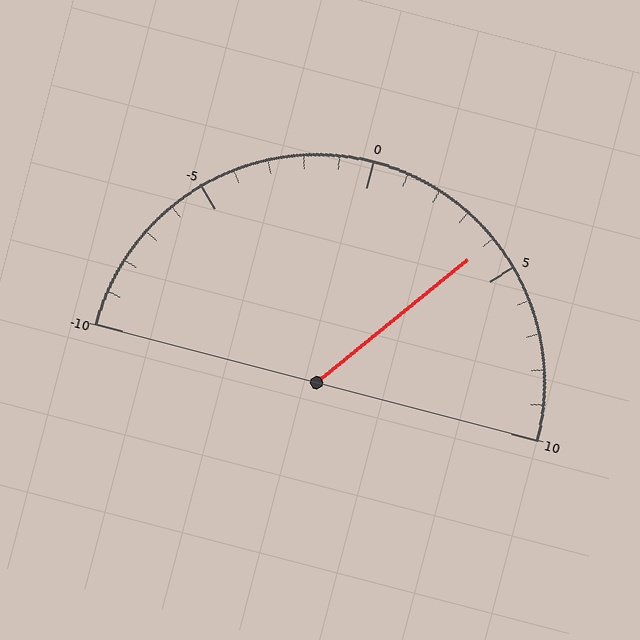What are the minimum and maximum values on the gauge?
The gauge ranges from -10 to 10.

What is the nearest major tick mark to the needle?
The nearest major tick mark is 5.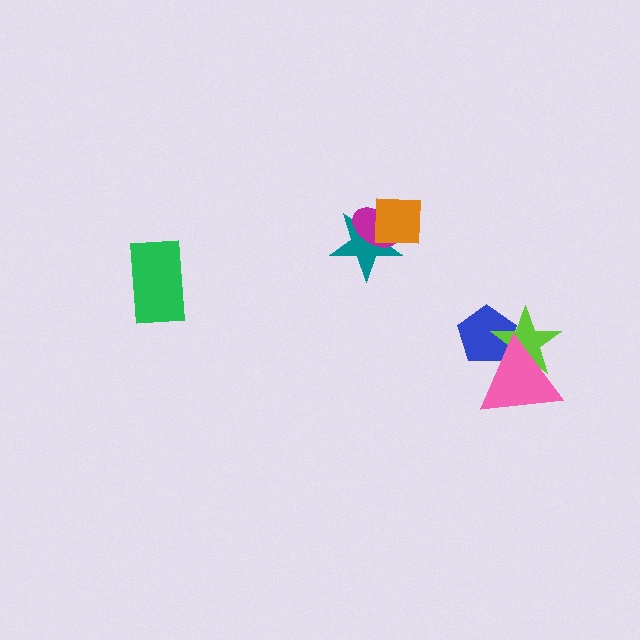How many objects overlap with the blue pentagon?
2 objects overlap with the blue pentagon.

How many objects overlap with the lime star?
2 objects overlap with the lime star.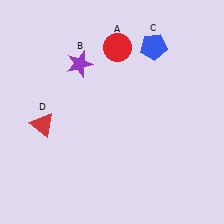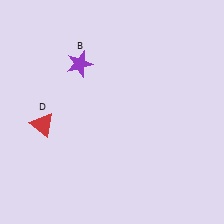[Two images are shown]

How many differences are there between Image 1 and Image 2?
There are 2 differences between the two images.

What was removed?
The red circle (A), the blue pentagon (C) were removed in Image 2.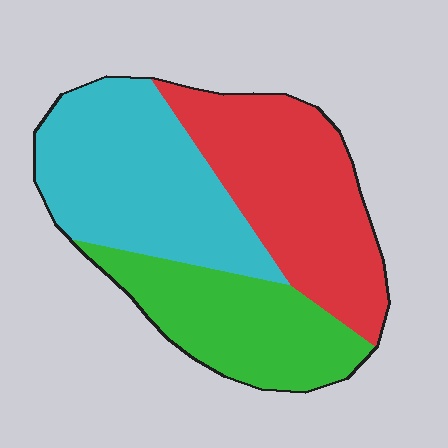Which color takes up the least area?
Green, at roughly 25%.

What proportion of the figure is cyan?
Cyan covers about 35% of the figure.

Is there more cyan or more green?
Cyan.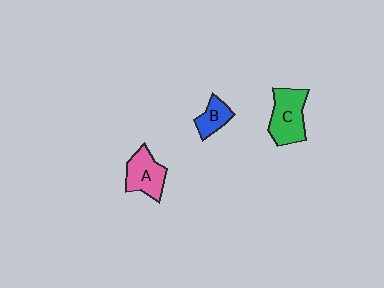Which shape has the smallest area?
Shape B (blue).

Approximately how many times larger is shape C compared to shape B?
Approximately 1.9 times.